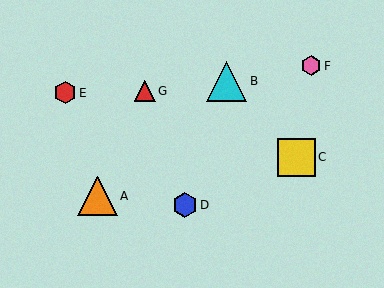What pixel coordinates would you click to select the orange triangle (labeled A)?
Click at (98, 196) to select the orange triangle A.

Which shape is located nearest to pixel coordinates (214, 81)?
The cyan triangle (labeled B) at (227, 81) is nearest to that location.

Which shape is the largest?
The cyan triangle (labeled B) is the largest.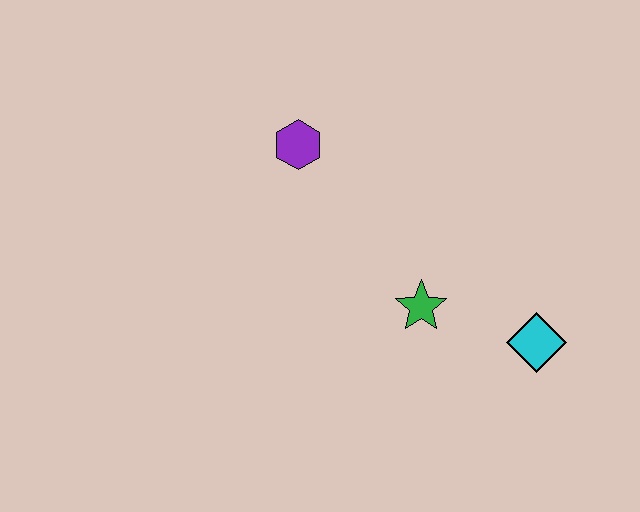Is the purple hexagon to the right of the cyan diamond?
No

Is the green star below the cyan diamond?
No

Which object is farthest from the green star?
The purple hexagon is farthest from the green star.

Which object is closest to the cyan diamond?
The green star is closest to the cyan diamond.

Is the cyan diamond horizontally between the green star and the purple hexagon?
No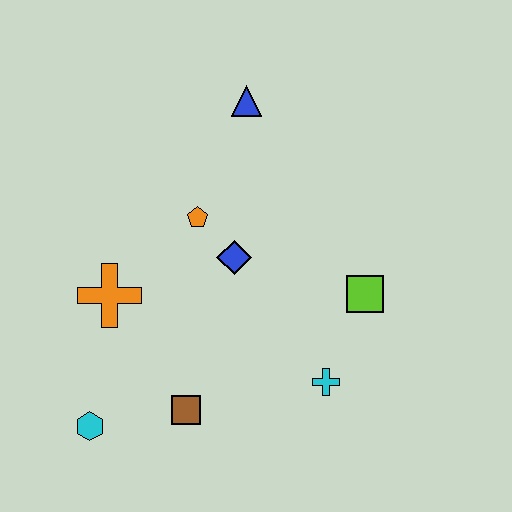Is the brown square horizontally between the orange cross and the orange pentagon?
Yes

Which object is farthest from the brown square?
The blue triangle is farthest from the brown square.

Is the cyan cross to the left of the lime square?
Yes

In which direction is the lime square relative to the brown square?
The lime square is to the right of the brown square.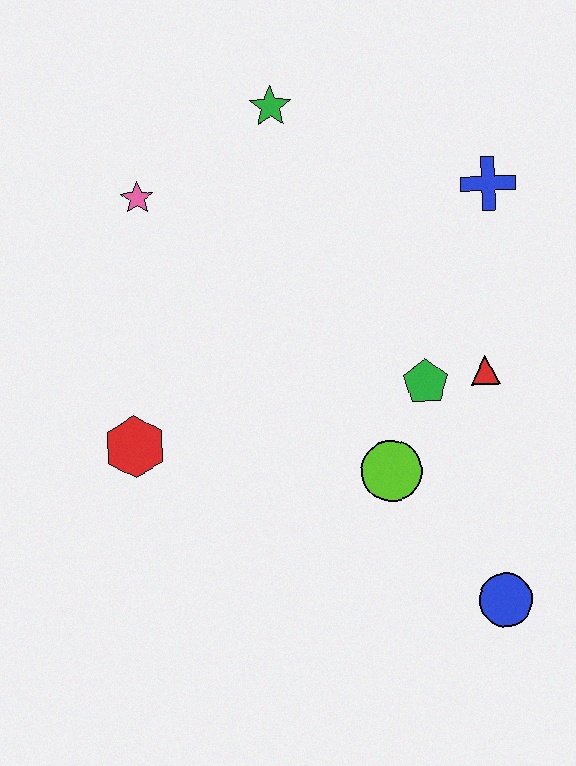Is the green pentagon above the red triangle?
No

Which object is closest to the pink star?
The green star is closest to the pink star.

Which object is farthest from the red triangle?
The pink star is farthest from the red triangle.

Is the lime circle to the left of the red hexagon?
No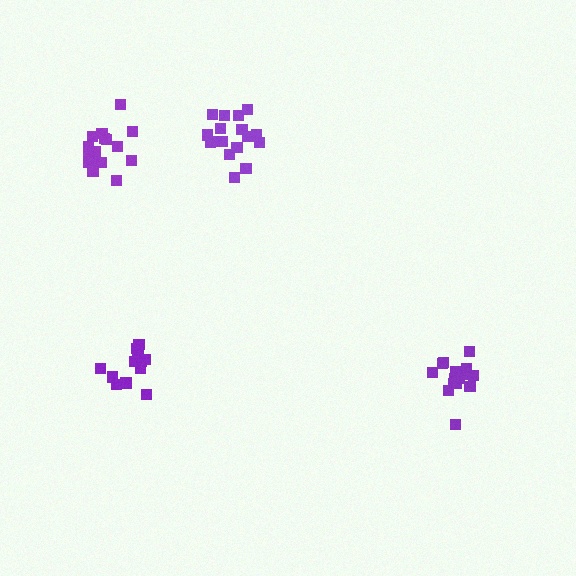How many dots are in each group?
Group 1: 15 dots, Group 2: 16 dots, Group 3: 13 dots, Group 4: 17 dots (61 total).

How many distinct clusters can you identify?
There are 4 distinct clusters.